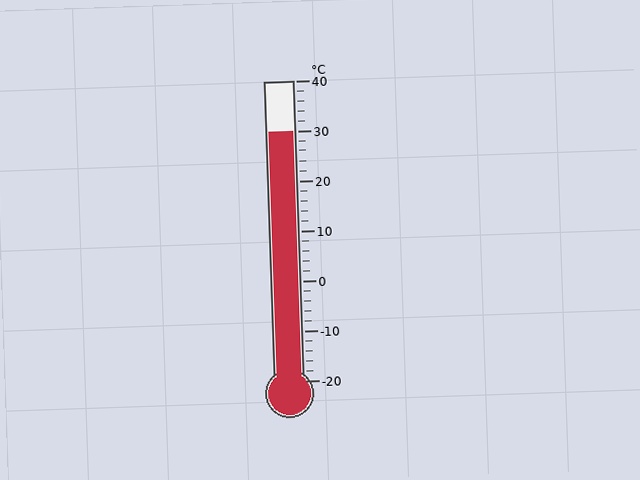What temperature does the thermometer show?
The thermometer shows approximately 30°C.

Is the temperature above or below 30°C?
The temperature is at 30°C.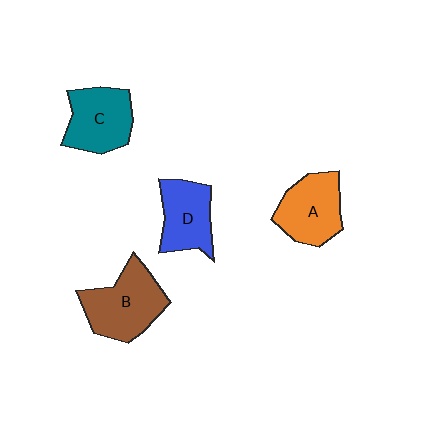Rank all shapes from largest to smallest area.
From largest to smallest: B (brown), C (teal), A (orange), D (blue).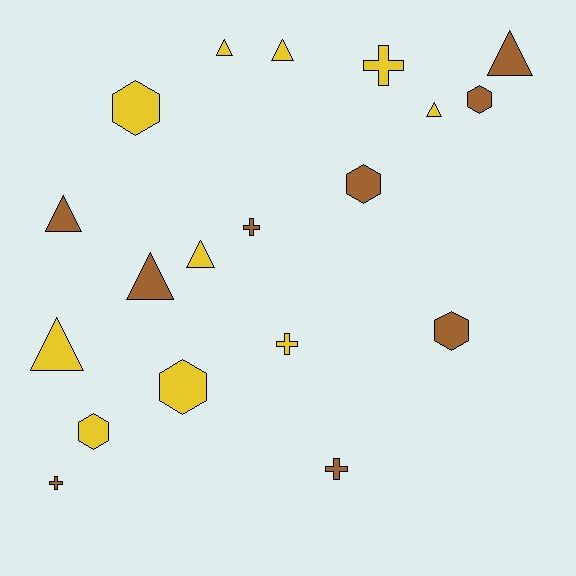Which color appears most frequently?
Yellow, with 10 objects.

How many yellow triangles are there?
There are 5 yellow triangles.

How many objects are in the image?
There are 19 objects.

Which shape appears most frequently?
Triangle, with 8 objects.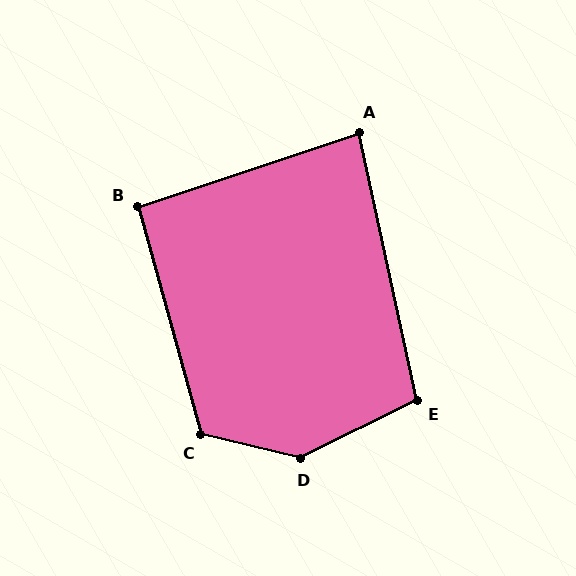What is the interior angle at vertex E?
Approximately 105 degrees (obtuse).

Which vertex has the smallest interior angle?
A, at approximately 84 degrees.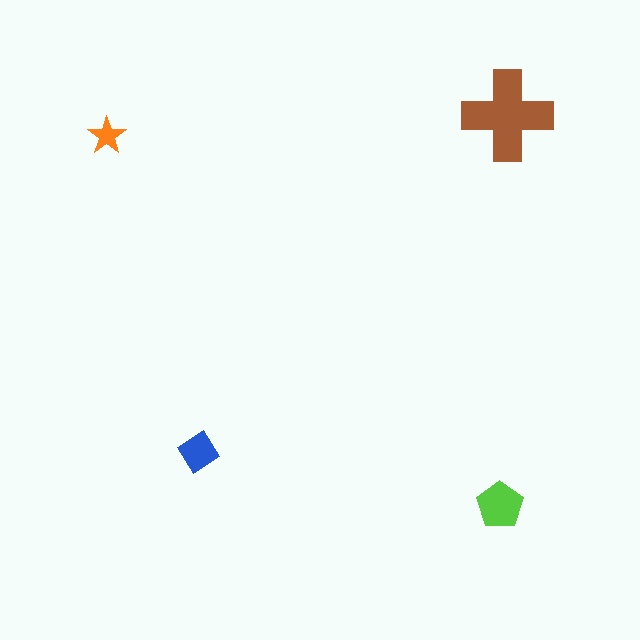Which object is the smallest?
The orange star.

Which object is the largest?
The brown cross.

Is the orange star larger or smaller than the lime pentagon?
Smaller.